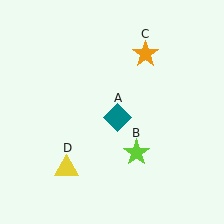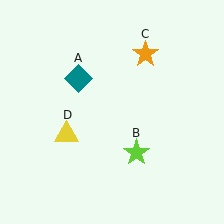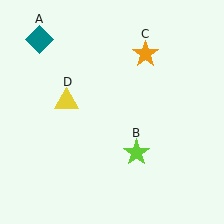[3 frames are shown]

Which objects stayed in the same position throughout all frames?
Lime star (object B) and orange star (object C) remained stationary.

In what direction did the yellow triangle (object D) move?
The yellow triangle (object D) moved up.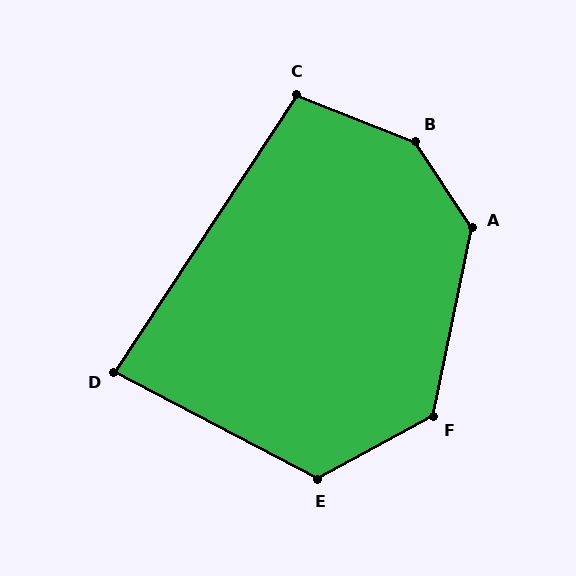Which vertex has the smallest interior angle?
D, at approximately 84 degrees.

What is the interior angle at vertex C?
Approximately 102 degrees (obtuse).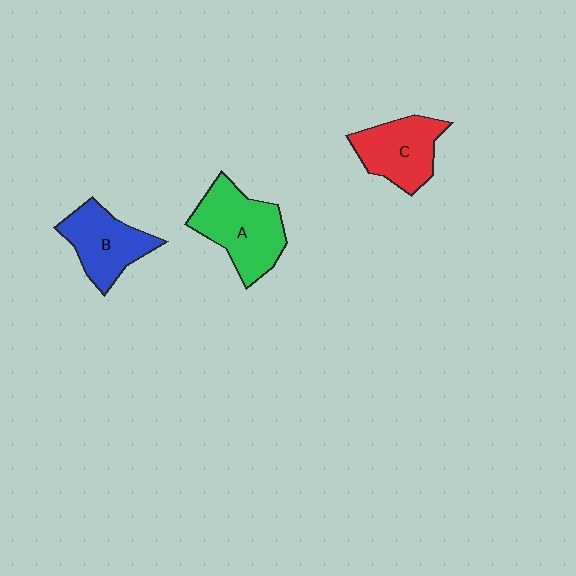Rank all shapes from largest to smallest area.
From largest to smallest: A (green), C (red), B (blue).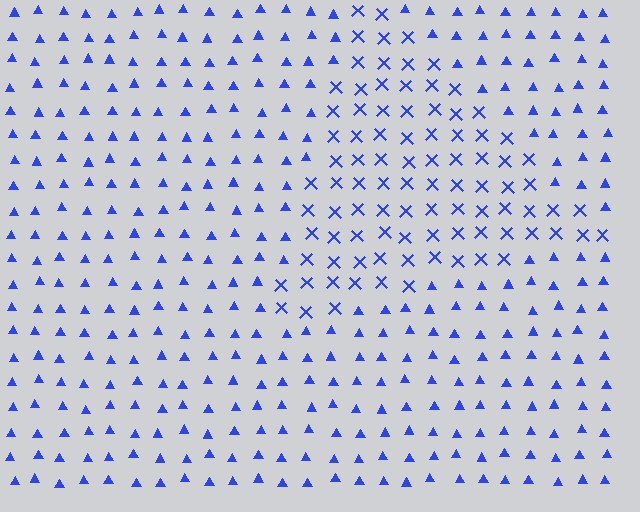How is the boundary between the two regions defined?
The boundary is defined by a change in element shape: X marks inside vs. triangles outside. All elements share the same color and spacing.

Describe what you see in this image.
The image is filled with small blue elements arranged in a uniform grid. A triangle-shaped region contains X marks, while the surrounding area contains triangles. The boundary is defined purely by the change in element shape.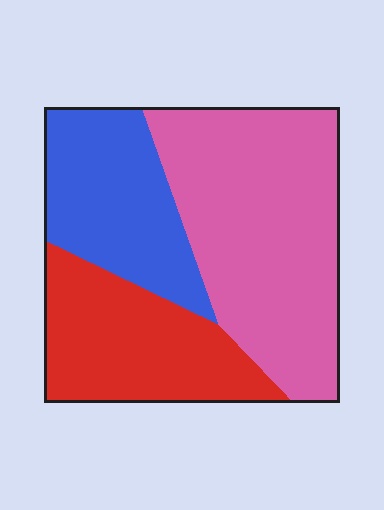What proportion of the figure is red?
Red covers about 25% of the figure.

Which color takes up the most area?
Pink, at roughly 45%.